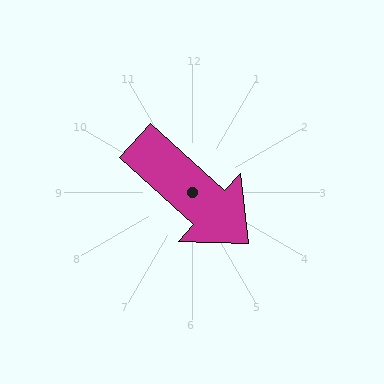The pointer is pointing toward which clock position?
Roughly 4 o'clock.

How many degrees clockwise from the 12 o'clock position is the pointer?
Approximately 132 degrees.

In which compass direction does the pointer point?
Southeast.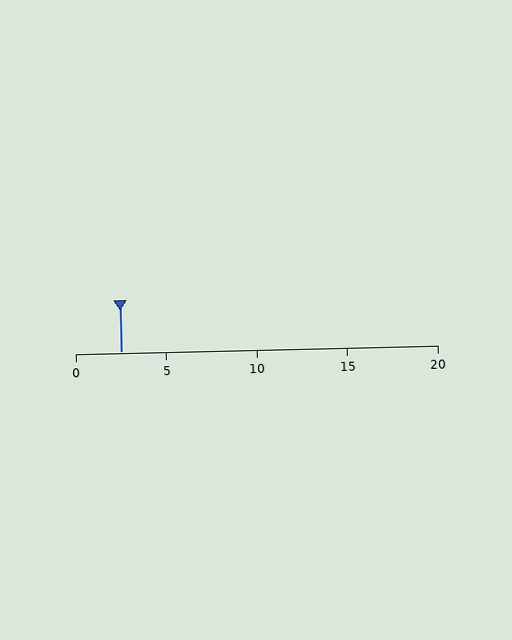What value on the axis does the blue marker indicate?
The marker indicates approximately 2.5.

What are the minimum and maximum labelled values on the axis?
The axis runs from 0 to 20.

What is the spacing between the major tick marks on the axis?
The major ticks are spaced 5 apart.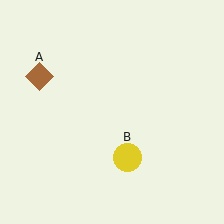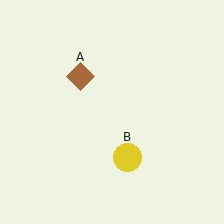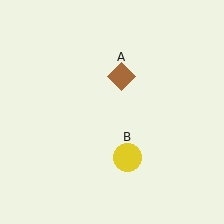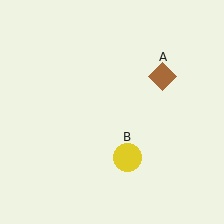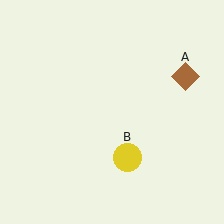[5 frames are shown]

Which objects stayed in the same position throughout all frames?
Yellow circle (object B) remained stationary.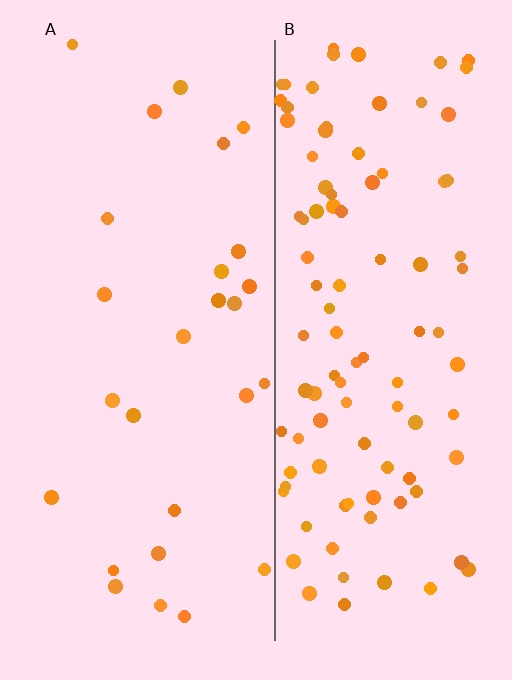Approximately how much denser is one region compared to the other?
Approximately 3.9× — region B over region A.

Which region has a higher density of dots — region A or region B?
B (the right).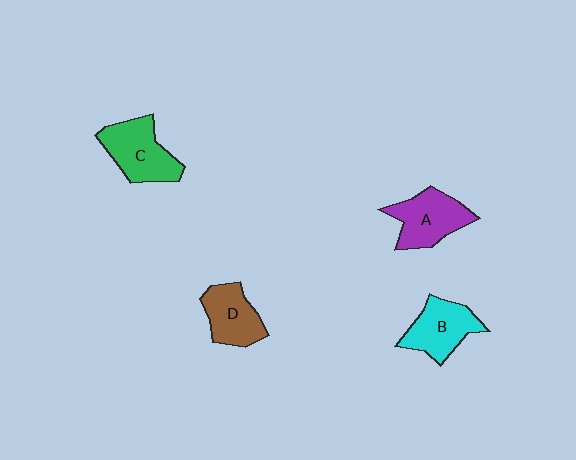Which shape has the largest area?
Shape C (green).